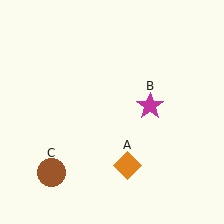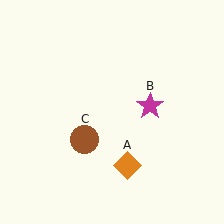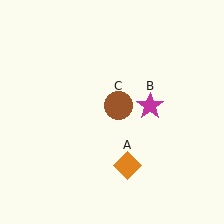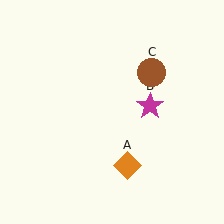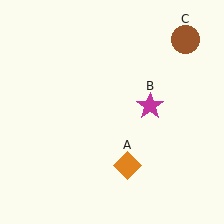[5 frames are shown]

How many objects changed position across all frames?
1 object changed position: brown circle (object C).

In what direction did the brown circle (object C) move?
The brown circle (object C) moved up and to the right.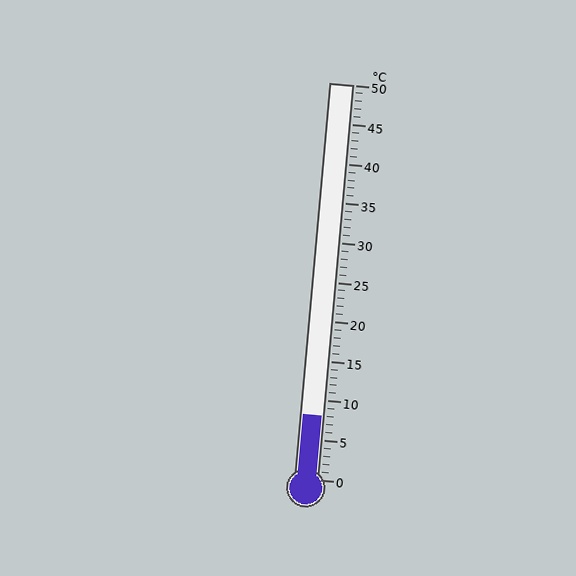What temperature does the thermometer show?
The thermometer shows approximately 8°C.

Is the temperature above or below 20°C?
The temperature is below 20°C.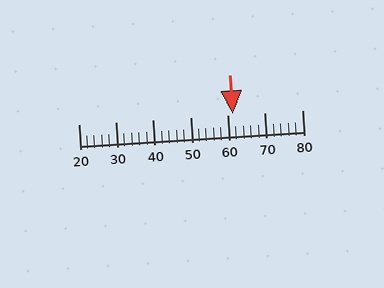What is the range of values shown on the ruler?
The ruler shows values from 20 to 80.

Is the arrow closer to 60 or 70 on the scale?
The arrow is closer to 60.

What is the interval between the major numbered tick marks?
The major tick marks are spaced 10 units apart.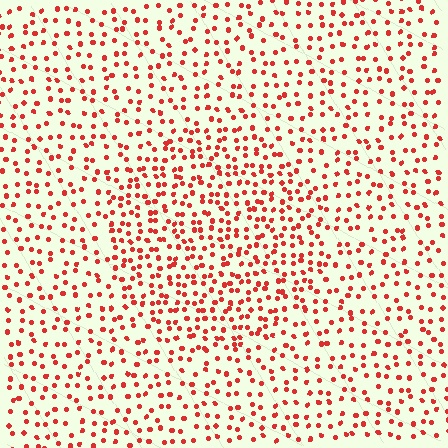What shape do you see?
I see a circle.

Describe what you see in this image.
The image contains small red elements arranged at two different densities. A circle-shaped region is visible where the elements are more densely packed than the surrounding area.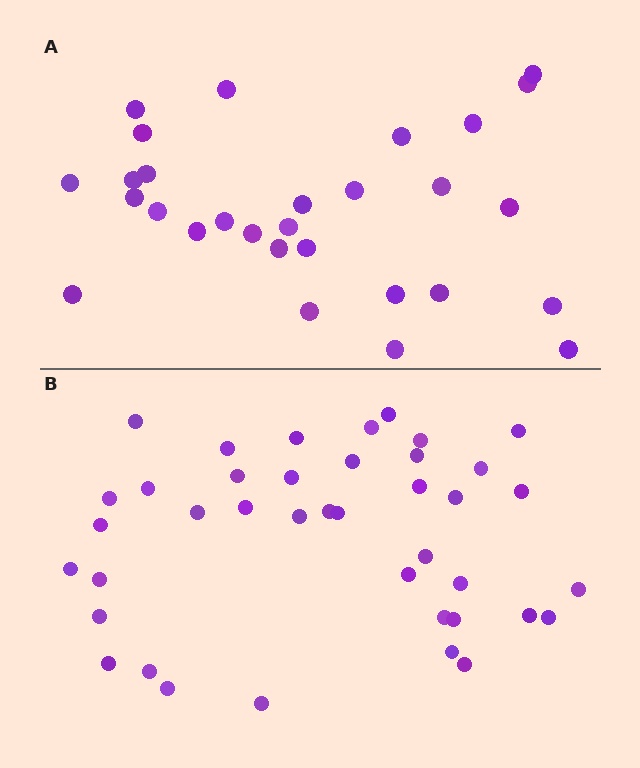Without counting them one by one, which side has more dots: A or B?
Region B (the bottom region) has more dots.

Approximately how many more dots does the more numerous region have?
Region B has roughly 12 or so more dots than region A.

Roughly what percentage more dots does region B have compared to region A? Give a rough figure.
About 40% more.